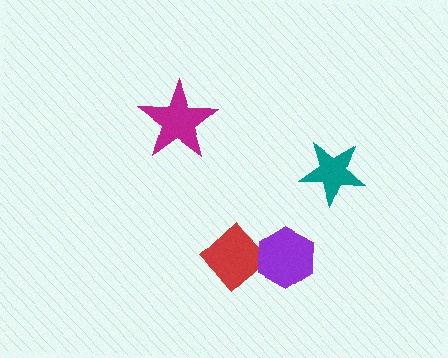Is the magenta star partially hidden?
No, no other shape covers it.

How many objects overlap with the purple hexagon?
1 object overlaps with the purple hexagon.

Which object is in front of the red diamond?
The purple hexagon is in front of the red diamond.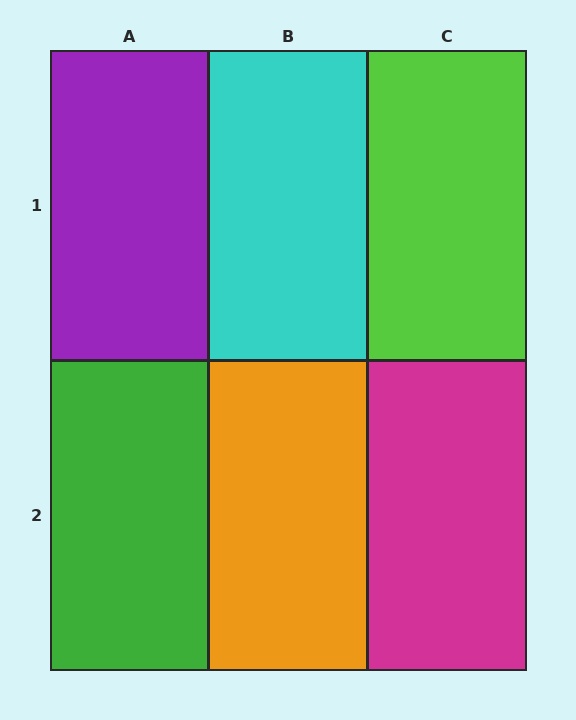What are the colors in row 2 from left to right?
Green, orange, magenta.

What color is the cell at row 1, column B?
Cyan.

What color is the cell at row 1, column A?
Purple.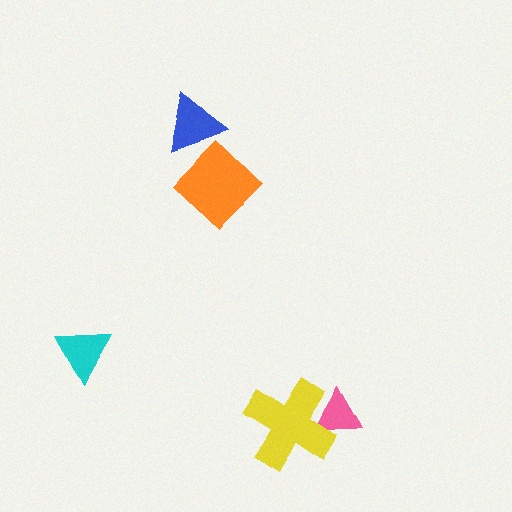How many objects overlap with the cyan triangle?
0 objects overlap with the cyan triangle.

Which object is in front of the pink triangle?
The yellow cross is in front of the pink triangle.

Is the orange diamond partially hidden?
No, no other shape covers it.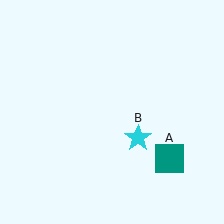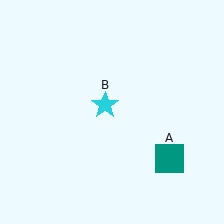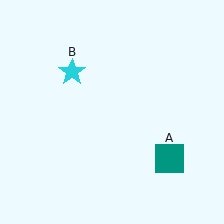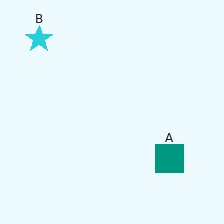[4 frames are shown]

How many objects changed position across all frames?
1 object changed position: cyan star (object B).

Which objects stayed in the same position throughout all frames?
Teal square (object A) remained stationary.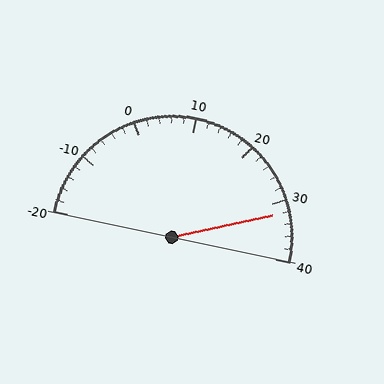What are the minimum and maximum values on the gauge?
The gauge ranges from -20 to 40.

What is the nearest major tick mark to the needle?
The nearest major tick mark is 30.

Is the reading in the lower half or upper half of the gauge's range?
The reading is in the upper half of the range (-20 to 40).